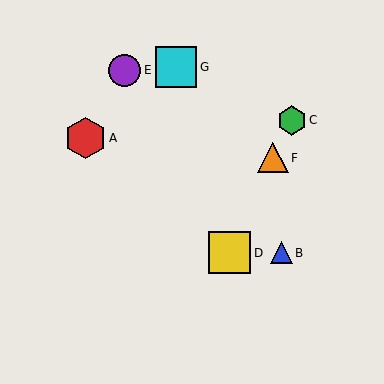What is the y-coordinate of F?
Object F is at y≈158.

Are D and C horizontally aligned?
No, D is at y≈253 and C is at y≈120.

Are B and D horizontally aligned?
Yes, both are at y≈253.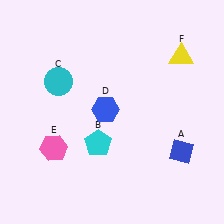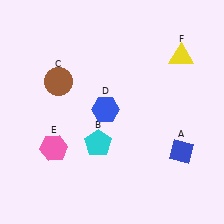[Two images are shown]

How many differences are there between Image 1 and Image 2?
There is 1 difference between the two images.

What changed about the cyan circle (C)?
In Image 1, C is cyan. In Image 2, it changed to brown.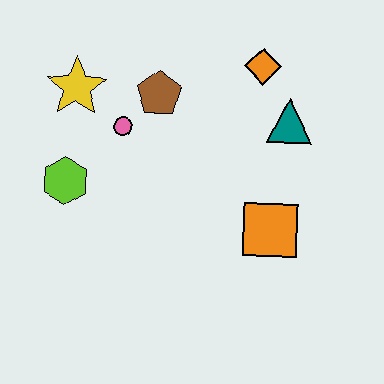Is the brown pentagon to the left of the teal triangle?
Yes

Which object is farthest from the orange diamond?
The lime hexagon is farthest from the orange diamond.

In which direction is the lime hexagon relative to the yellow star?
The lime hexagon is below the yellow star.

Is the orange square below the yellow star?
Yes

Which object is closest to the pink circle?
The brown pentagon is closest to the pink circle.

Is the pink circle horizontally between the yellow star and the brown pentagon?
Yes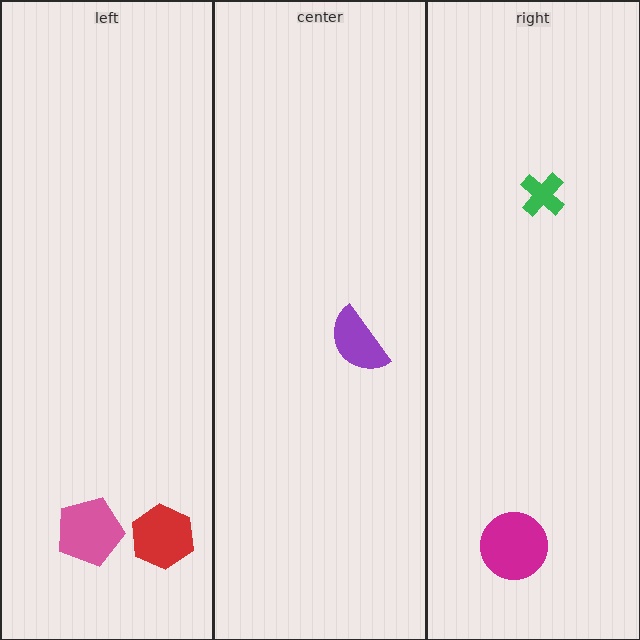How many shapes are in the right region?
2.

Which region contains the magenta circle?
The right region.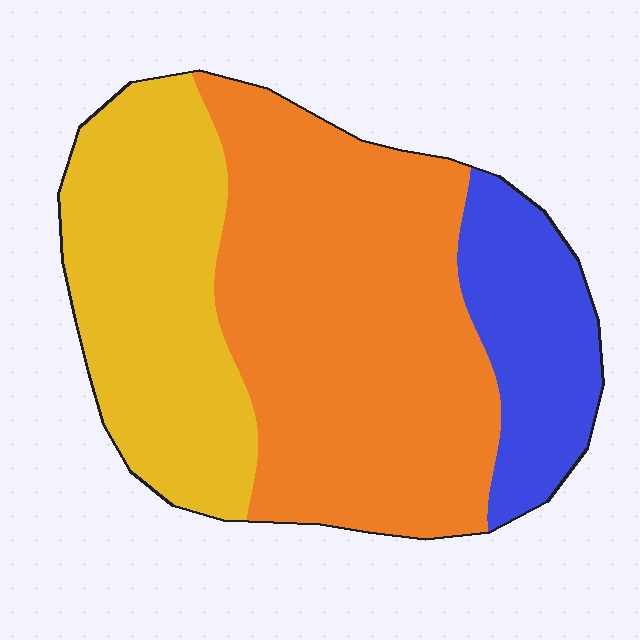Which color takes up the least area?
Blue, at roughly 15%.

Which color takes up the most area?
Orange, at roughly 50%.